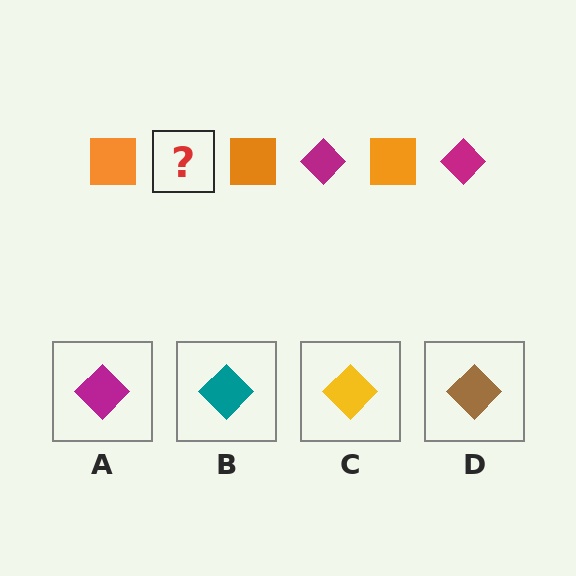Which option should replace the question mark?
Option A.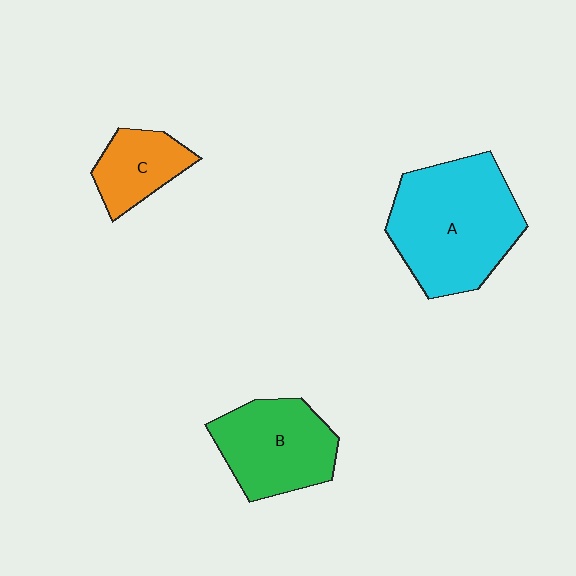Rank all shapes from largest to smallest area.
From largest to smallest: A (cyan), B (green), C (orange).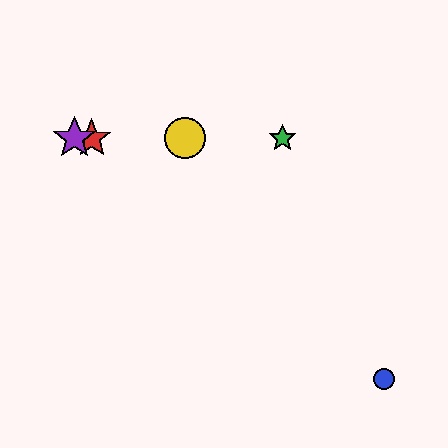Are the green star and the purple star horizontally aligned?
Yes, both are at y≈138.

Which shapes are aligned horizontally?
The red star, the green star, the yellow circle, the purple star are aligned horizontally.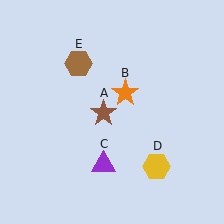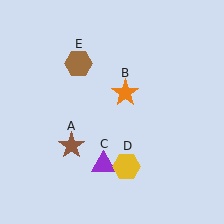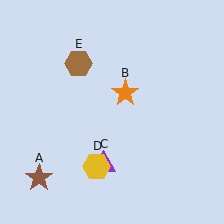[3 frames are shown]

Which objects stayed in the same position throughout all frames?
Orange star (object B) and purple triangle (object C) and brown hexagon (object E) remained stationary.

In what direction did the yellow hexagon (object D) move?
The yellow hexagon (object D) moved left.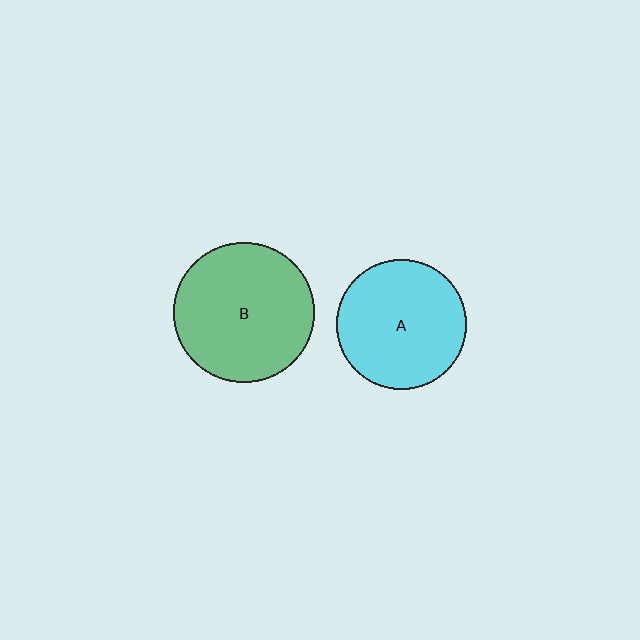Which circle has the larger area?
Circle B (green).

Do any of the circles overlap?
No, none of the circles overlap.